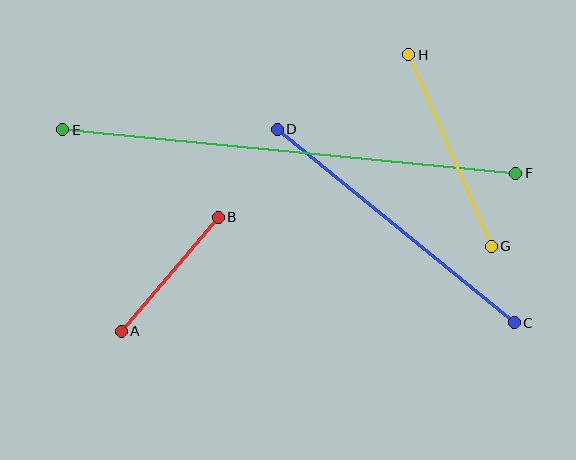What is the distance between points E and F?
The distance is approximately 455 pixels.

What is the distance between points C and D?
The distance is approximately 306 pixels.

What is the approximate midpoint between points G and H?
The midpoint is at approximately (450, 150) pixels.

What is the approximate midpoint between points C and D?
The midpoint is at approximately (396, 226) pixels.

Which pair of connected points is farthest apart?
Points E and F are farthest apart.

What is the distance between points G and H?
The distance is approximately 209 pixels.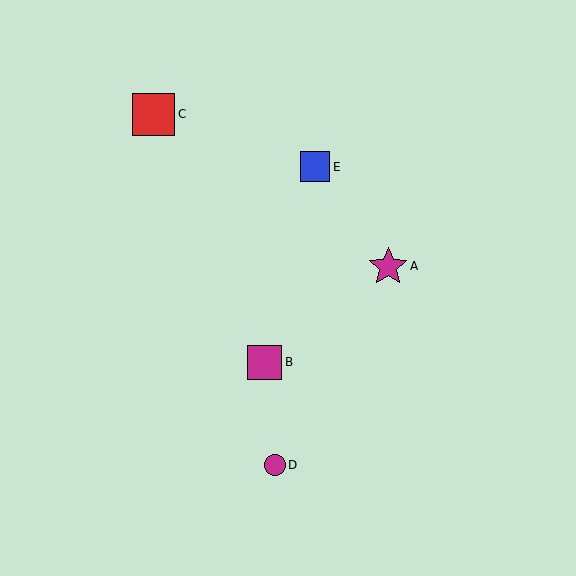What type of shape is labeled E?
Shape E is a blue square.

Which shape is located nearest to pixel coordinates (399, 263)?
The magenta star (labeled A) at (388, 266) is nearest to that location.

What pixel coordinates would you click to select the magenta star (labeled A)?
Click at (388, 266) to select the magenta star A.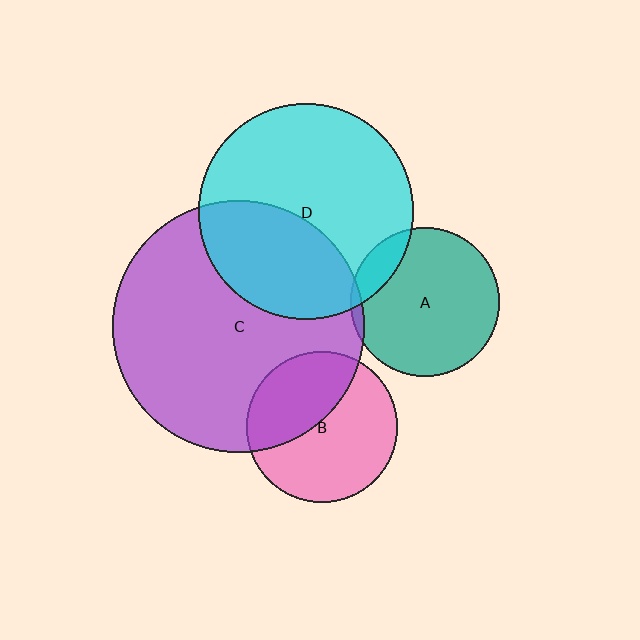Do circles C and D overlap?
Yes.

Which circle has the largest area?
Circle C (purple).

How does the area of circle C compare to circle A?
Approximately 2.9 times.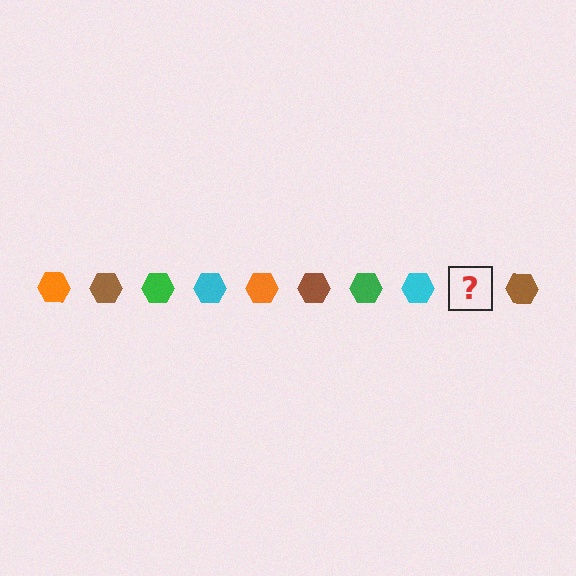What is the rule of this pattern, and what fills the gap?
The rule is that the pattern cycles through orange, brown, green, cyan hexagons. The gap should be filled with an orange hexagon.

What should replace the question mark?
The question mark should be replaced with an orange hexagon.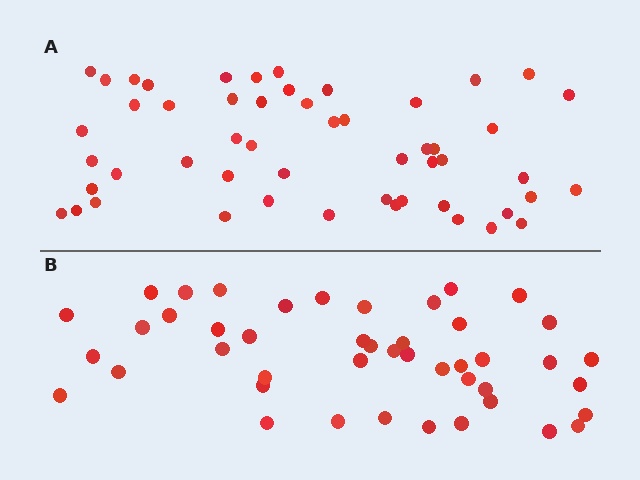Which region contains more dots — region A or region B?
Region A (the top region) has more dots.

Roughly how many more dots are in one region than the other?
Region A has roughly 8 or so more dots than region B.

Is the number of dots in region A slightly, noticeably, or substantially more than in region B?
Region A has only slightly more — the two regions are fairly close. The ratio is roughly 1.2 to 1.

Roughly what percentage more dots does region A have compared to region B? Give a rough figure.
About 15% more.